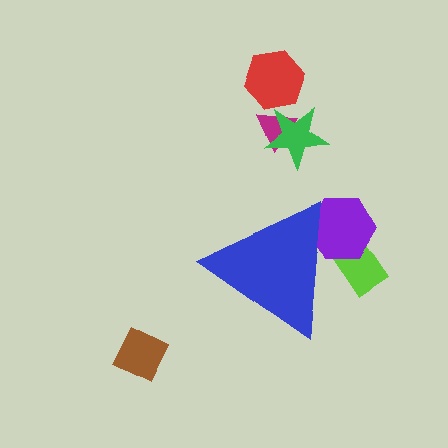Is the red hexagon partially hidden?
No, the red hexagon is fully visible.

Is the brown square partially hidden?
No, the brown square is fully visible.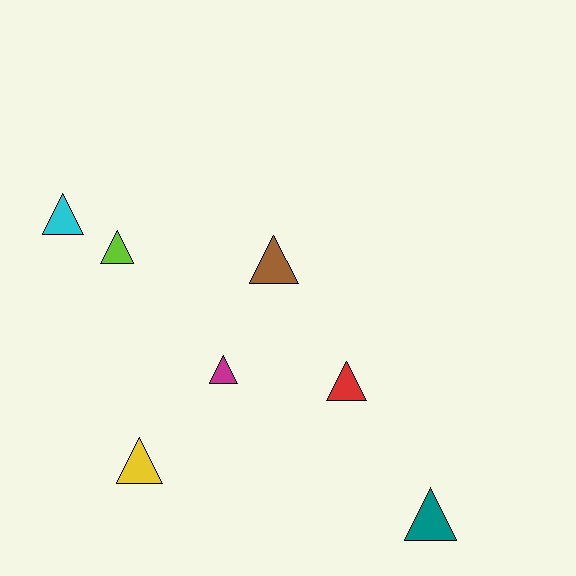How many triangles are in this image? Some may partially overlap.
There are 7 triangles.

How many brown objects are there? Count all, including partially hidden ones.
There is 1 brown object.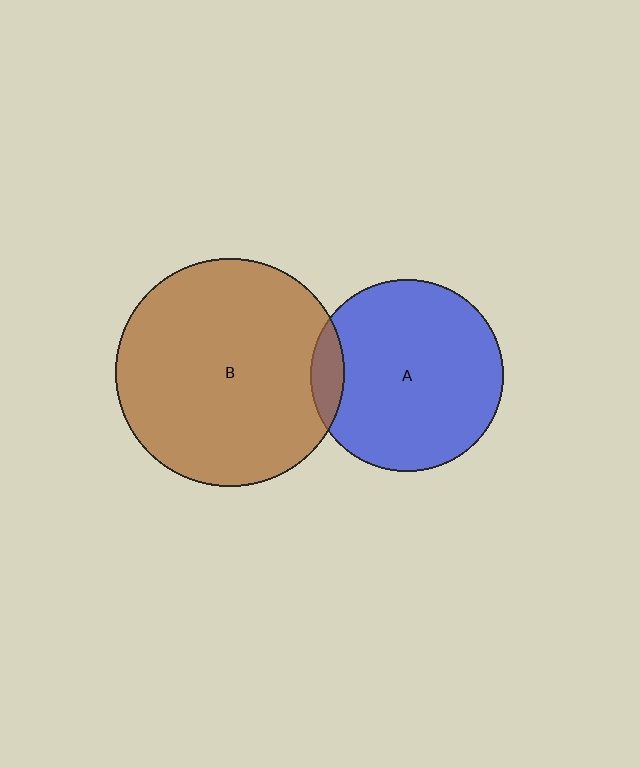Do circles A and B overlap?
Yes.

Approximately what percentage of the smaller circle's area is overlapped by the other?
Approximately 10%.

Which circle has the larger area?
Circle B (brown).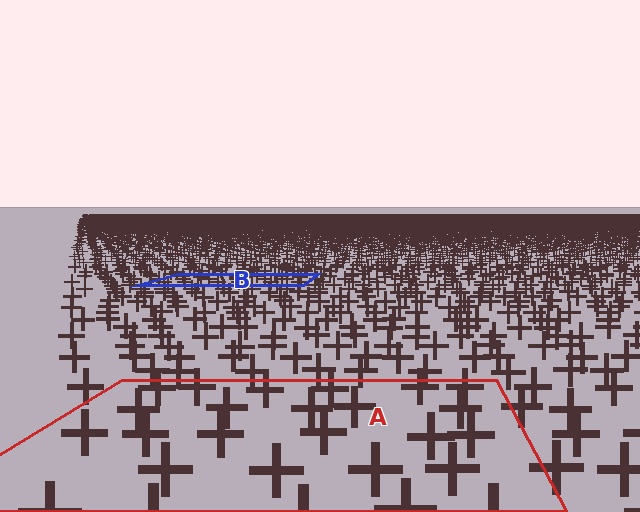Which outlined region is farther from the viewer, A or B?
Region B is farther from the viewer — the texture elements inside it appear smaller and more densely packed.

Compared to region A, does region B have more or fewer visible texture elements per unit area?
Region B has more texture elements per unit area — they are packed more densely because it is farther away.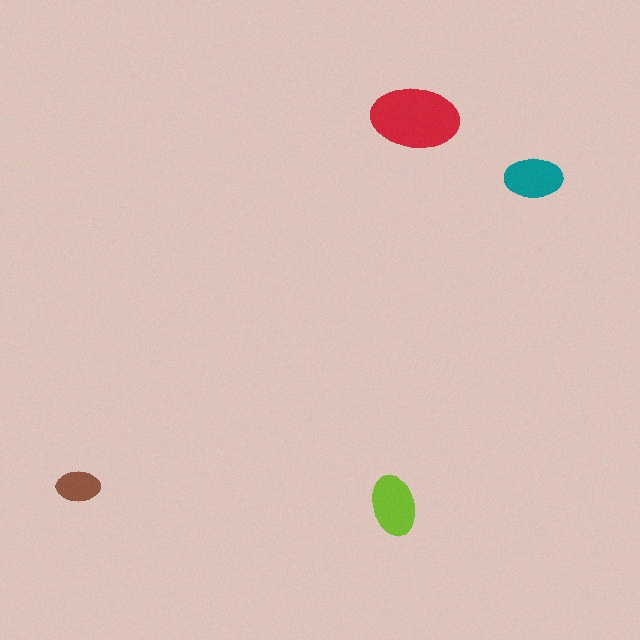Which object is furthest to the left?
The brown ellipse is leftmost.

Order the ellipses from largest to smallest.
the red one, the lime one, the teal one, the brown one.